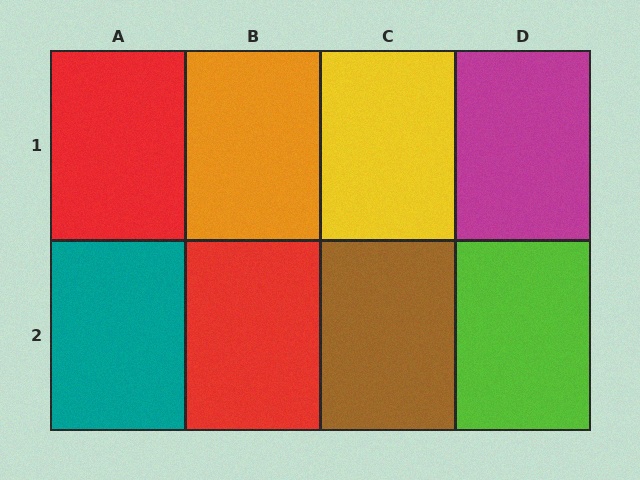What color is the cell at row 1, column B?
Orange.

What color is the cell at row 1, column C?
Yellow.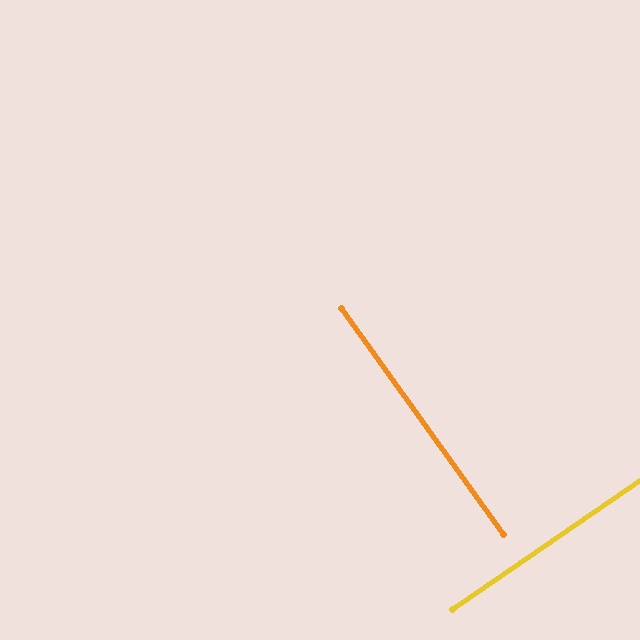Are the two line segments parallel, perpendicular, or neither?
Perpendicular — they meet at approximately 89°.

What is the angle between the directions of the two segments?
Approximately 89 degrees.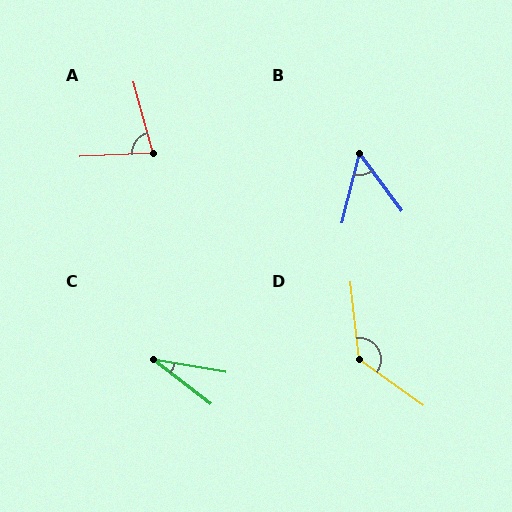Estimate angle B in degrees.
Approximately 51 degrees.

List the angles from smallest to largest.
C (28°), B (51°), A (77°), D (132°).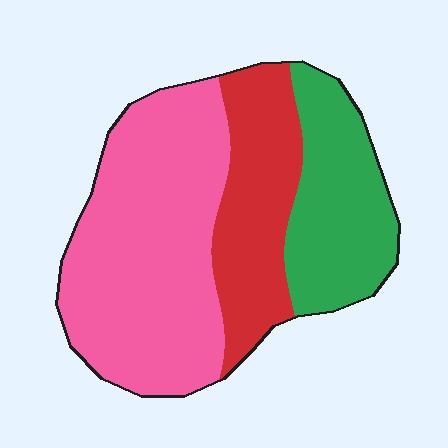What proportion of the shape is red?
Red covers 25% of the shape.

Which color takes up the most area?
Pink, at roughly 50%.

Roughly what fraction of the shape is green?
Green takes up between a sixth and a third of the shape.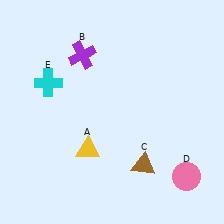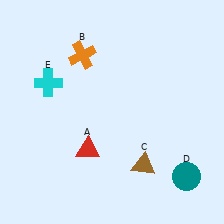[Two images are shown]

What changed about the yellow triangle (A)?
In Image 1, A is yellow. In Image 2, it changed to red.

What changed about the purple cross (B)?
In Image 1, B is purple. In Image 2, it changed to orange.